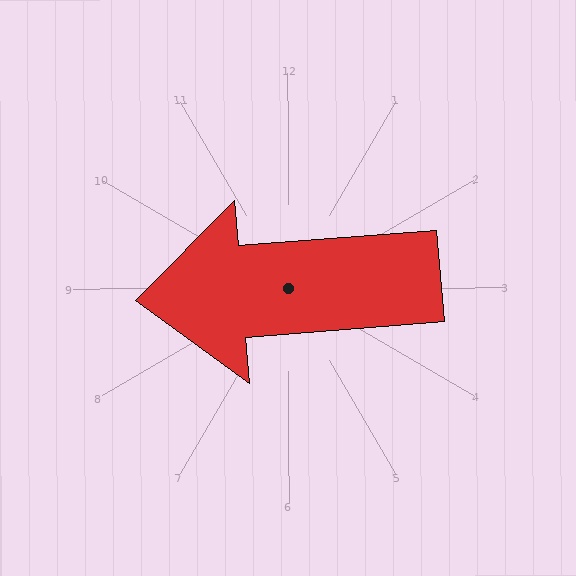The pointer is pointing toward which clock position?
Roughly 9 o'clock.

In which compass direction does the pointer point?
West.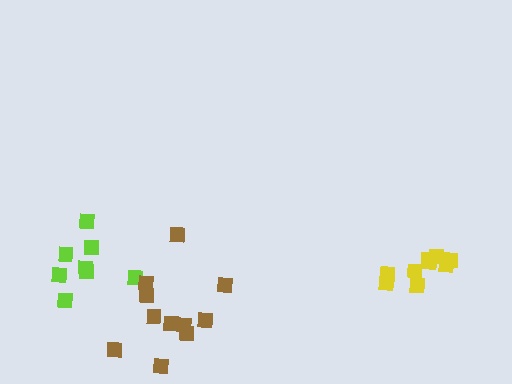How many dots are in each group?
Group 1: 8 dots, Group 2: 11 dots, Group 3: 9 dots (28 total).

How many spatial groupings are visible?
There are 3 spatial groupings.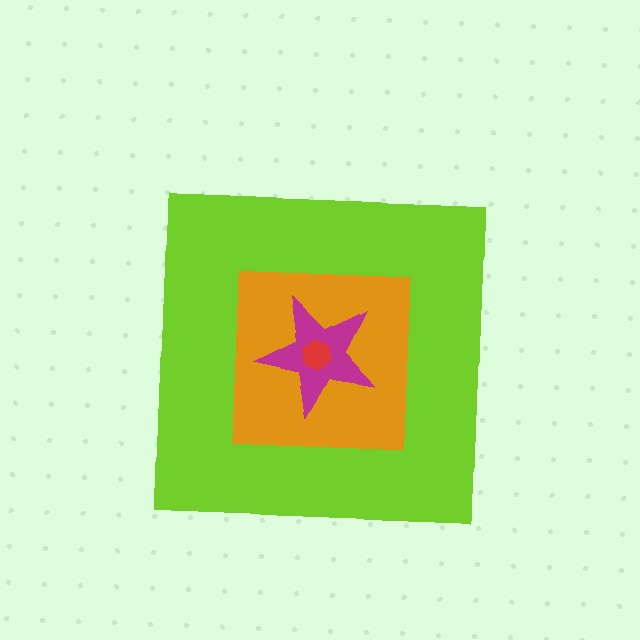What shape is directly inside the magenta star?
The red hexagon.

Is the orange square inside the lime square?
Yes.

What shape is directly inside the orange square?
The magenta star.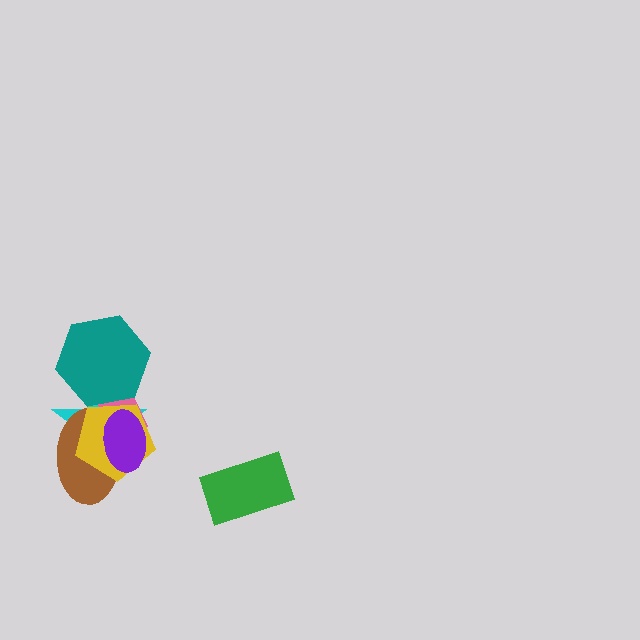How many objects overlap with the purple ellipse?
4 objects overlap with the purple ellipse.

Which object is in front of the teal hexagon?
The yellow pentagon is in front of the teal hexagon.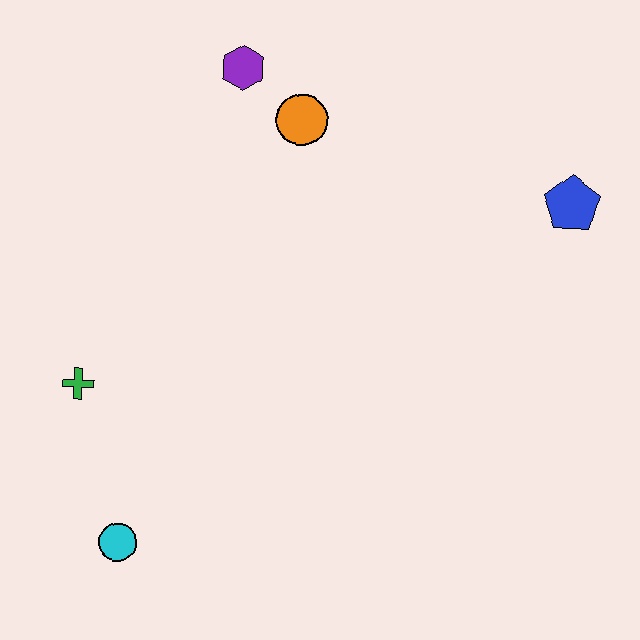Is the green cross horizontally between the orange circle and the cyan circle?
No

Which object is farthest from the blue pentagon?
The cyan circle is farthest from the blue pentagon.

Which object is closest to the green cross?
The cyan circle is closest to the green cross.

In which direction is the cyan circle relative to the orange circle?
The cyan circle is below the orange circle.